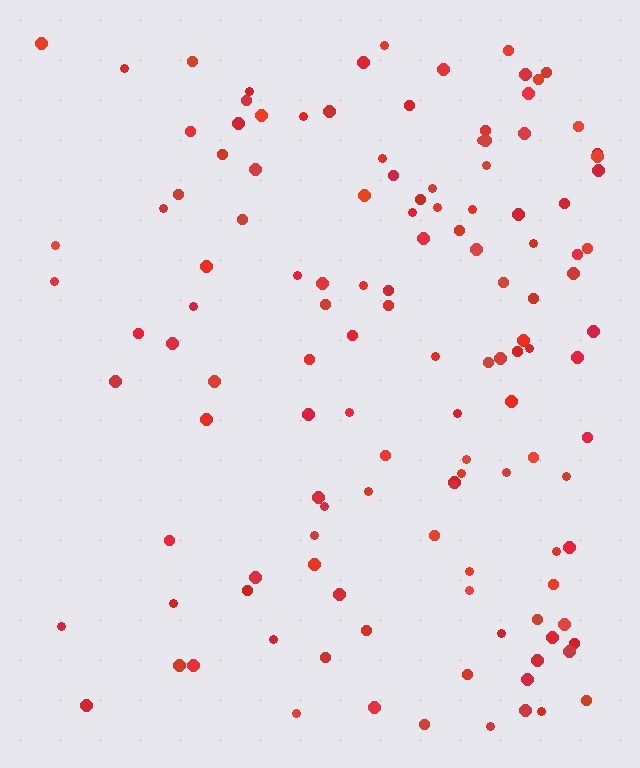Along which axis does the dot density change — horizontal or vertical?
Horizontal.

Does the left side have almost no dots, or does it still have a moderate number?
Still a moderate number, just noticeably fewer than the right.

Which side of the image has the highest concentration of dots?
The right.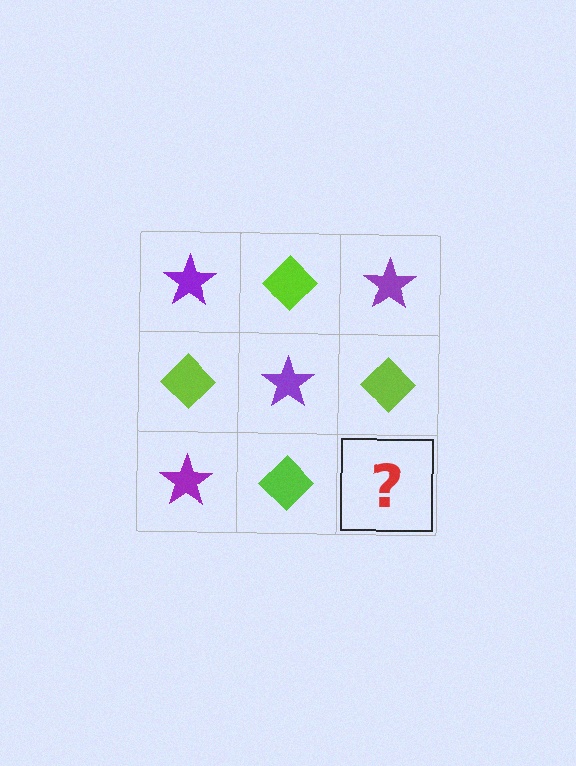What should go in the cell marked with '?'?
The missing cell should contain a purple star.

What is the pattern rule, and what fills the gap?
The rule is that it alternates purple star and lime diamond in a checkerboard pattern. The gap should be filled with a purple star.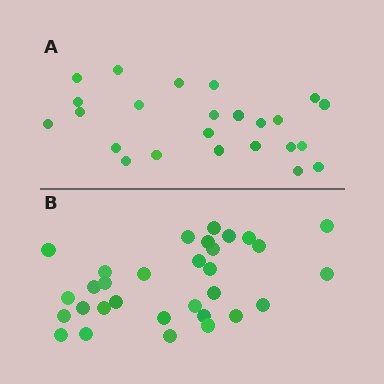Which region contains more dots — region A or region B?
Region B (the bottom region) has more dots.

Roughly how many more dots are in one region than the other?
Region B has roughly 8 or so more dots than region A.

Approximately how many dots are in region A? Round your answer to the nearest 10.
About 20 dots. (The exact count is 24, which rounds to 20.)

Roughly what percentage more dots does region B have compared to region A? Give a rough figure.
About 30% more.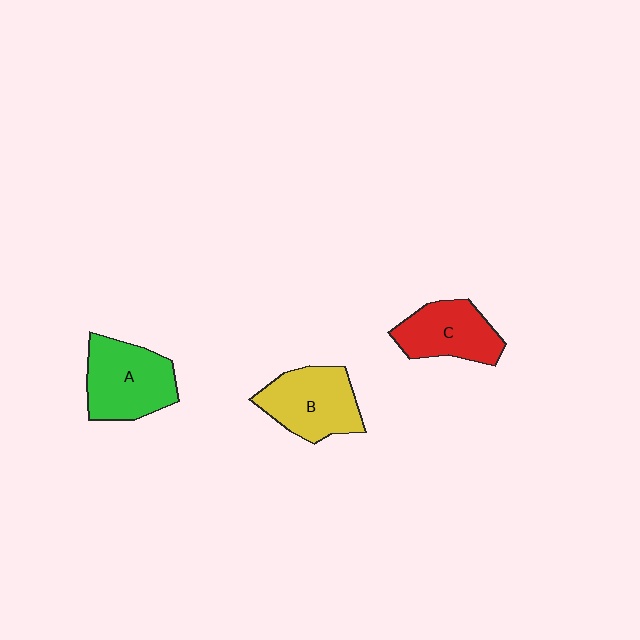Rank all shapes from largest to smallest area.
From largest to smallest: A (green), B (yellow), C (red).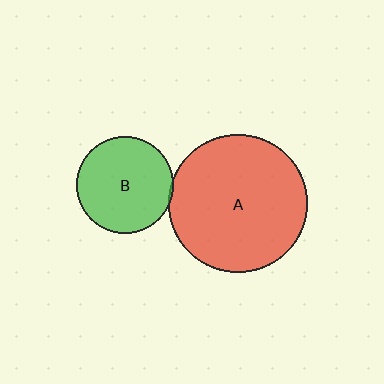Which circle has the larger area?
Circle A (red).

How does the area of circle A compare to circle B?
Approximately 2.0 times.